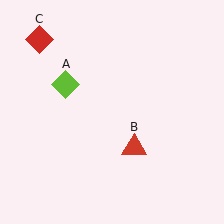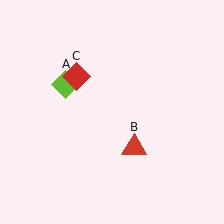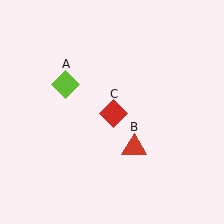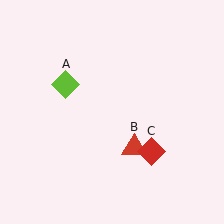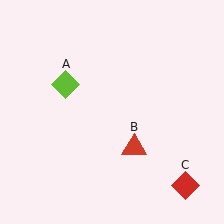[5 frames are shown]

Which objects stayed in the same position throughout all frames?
Lime diamond (object A) and red triangle (object B) remained stationary.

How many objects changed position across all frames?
1 object changed position: red diamond (object C).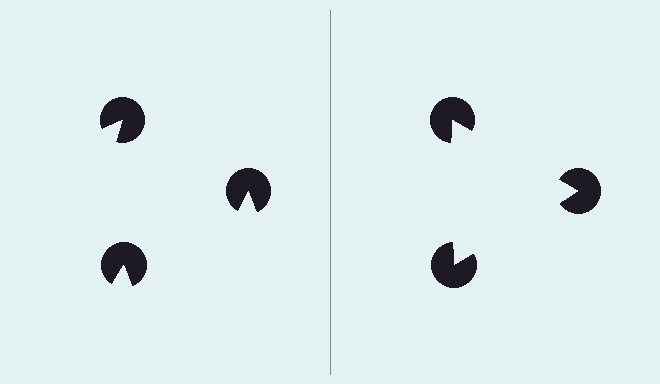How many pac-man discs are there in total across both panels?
6 — 3 on each side.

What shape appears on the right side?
An illusory triangle.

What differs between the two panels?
The pac-man discs are positioned identically on both sides; only the wedge orientations differ. On the right they align to a triangle; on the left they are misaligned.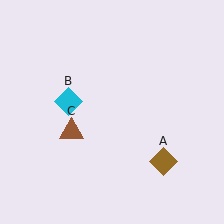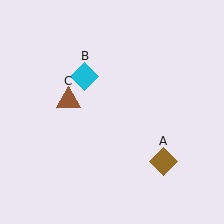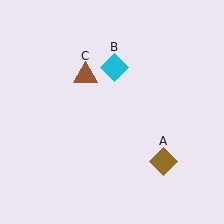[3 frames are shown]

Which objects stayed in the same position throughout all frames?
Brown diamond (object A) remained stationary.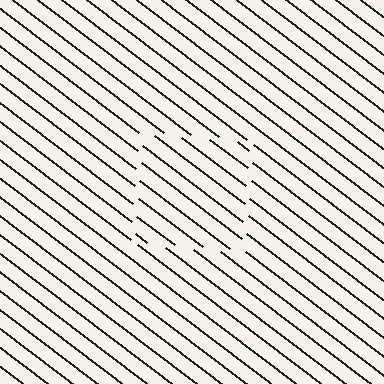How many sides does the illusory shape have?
4 sides — the line-ends trace a square.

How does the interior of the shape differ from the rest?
The interior of the shape contains the same grating, shifted by half a period — the contour is defined by the phase discontinuity where line-ends from the inner and outer gratings abut.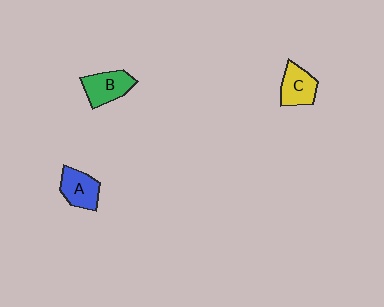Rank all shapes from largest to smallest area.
From largest to smallest: B (green), A (blue), C (yellow).